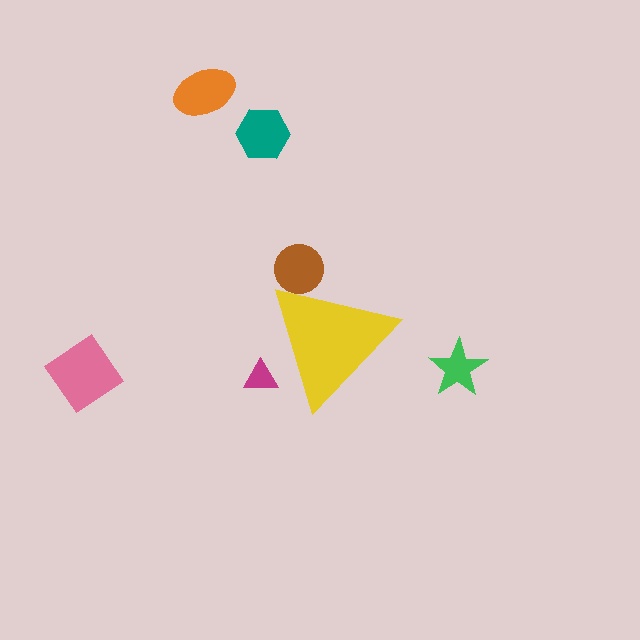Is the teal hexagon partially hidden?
No, the teal hexagon is fully visible.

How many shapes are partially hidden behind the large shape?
2 shapes are partially hidden.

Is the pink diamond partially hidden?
No, the pink diamond is fully visible.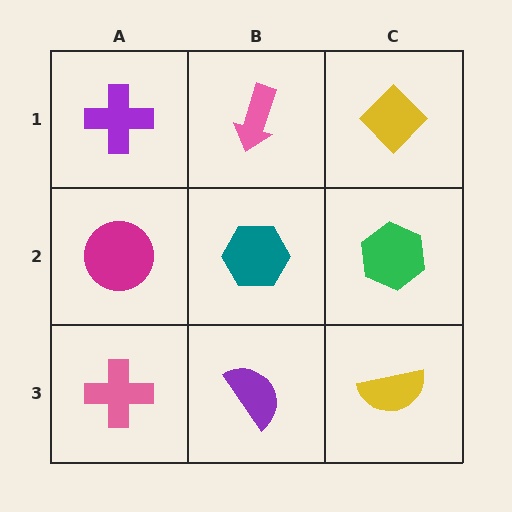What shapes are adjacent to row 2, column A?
A purple cross (row 1, column A), a pink cross (row 3, column A), a teal hexagon (row 2, column B).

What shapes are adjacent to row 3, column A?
A magenta circle (row 2, column A), a purple semicircle (row 3, column B).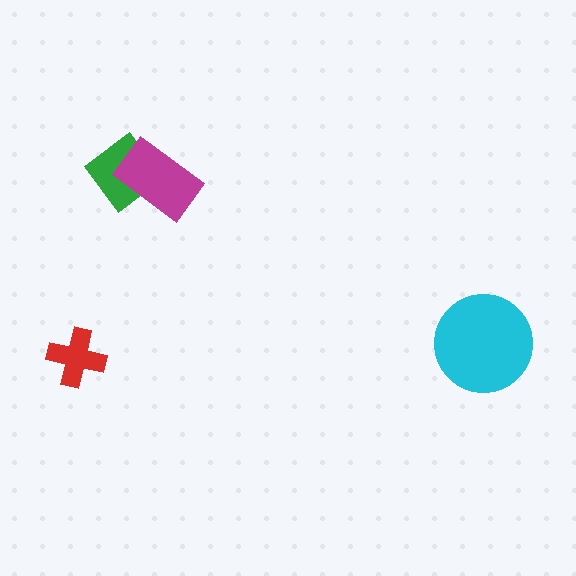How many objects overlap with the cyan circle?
0 objects overlap with the cyan circle.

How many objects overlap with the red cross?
0 objects overlap with the red cross.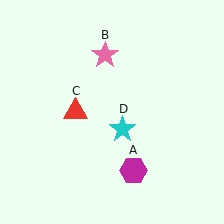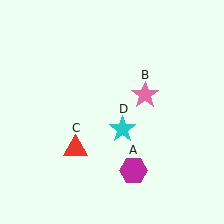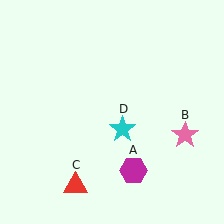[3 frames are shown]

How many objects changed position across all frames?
2 objects changed position: pink star (object B), red triangle (object C).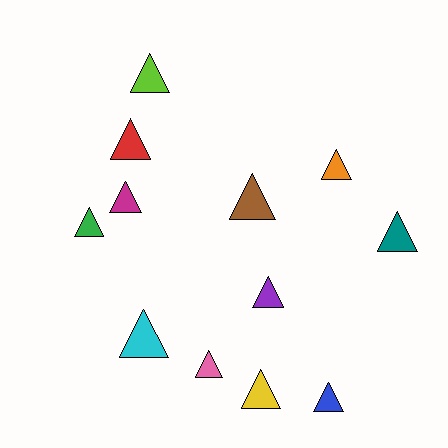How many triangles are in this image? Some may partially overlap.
There are 12 triangles.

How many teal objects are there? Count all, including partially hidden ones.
There is 1 teal object.